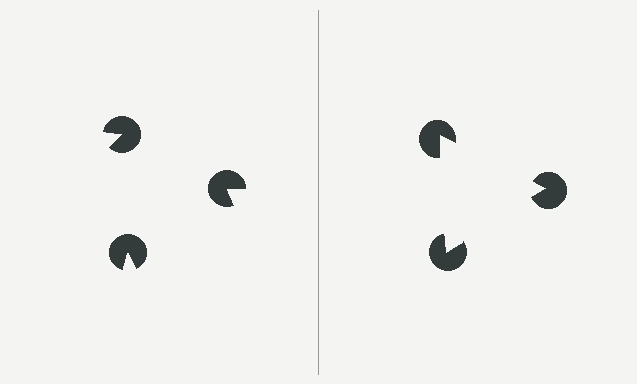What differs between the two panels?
The pac-man discs are positioned identically on both sides; only the wedge orientations differ. On the right they align to a triangle; on the left they are misaligned.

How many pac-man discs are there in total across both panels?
6 — 3 on each side.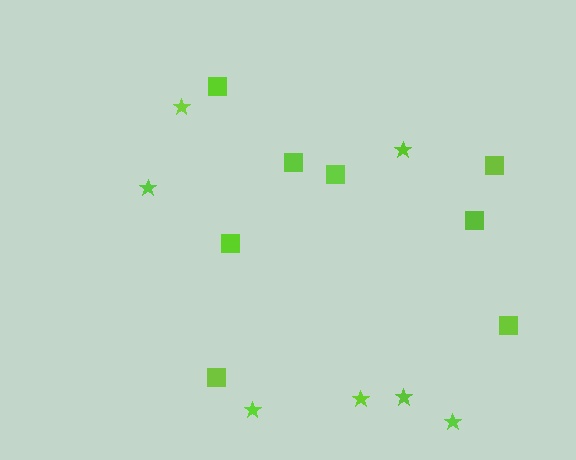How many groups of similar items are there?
There are 2 groups: one group of squares (8) and one group of stars (7).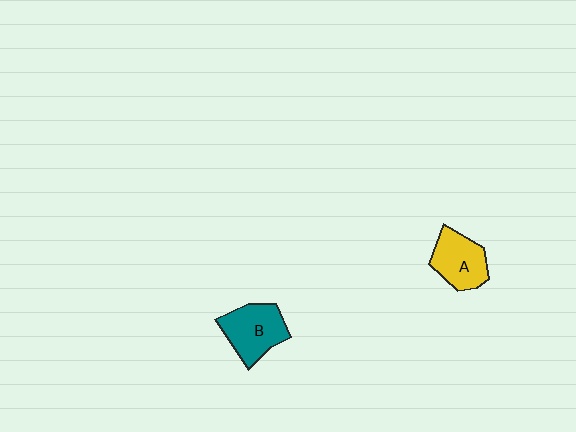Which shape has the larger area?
Shape B (teal).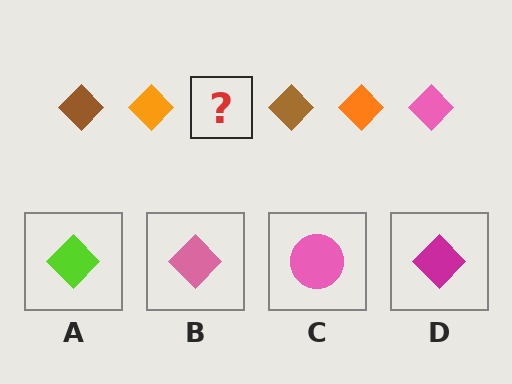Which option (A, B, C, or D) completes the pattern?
B.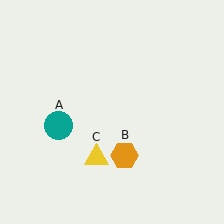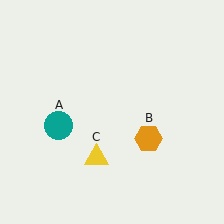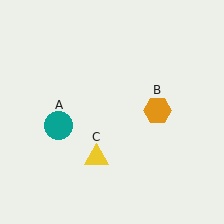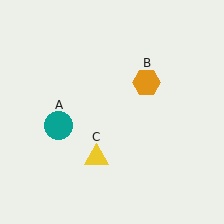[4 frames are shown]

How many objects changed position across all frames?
1 object changed position: orange hexagon (object B).